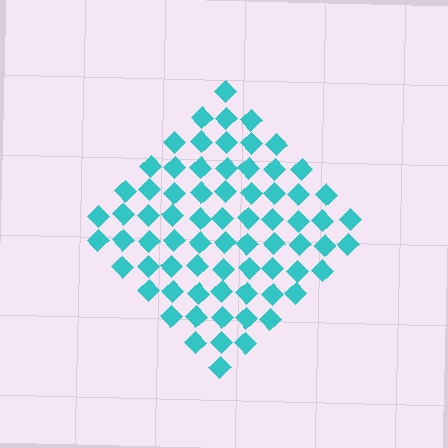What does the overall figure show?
The overall figure shows a diamond.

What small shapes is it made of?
It is made of small diamonds.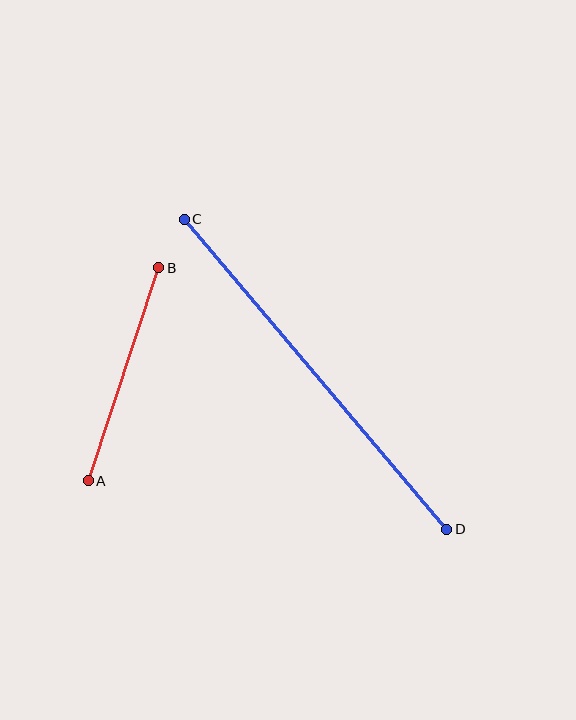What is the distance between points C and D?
The distance is approximately 406 pixels.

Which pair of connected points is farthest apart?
Points C and D are farthest apart.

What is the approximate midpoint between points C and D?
The midpoint is at approximately (315, 374) pixels.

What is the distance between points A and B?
The distance is approximately 224 pixels.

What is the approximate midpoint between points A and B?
The midpoint is at approximately (123, 374) pixels.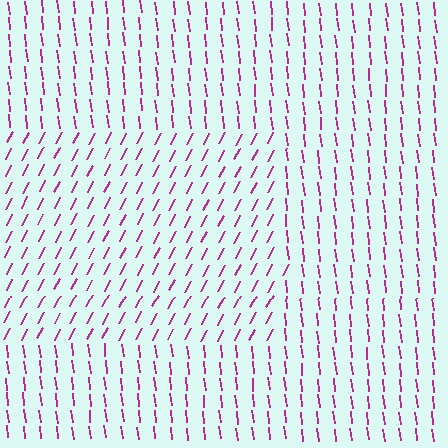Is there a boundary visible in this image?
Yes, there is a texture boundary formed by a change in line orientation.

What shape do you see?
I see a rectangle.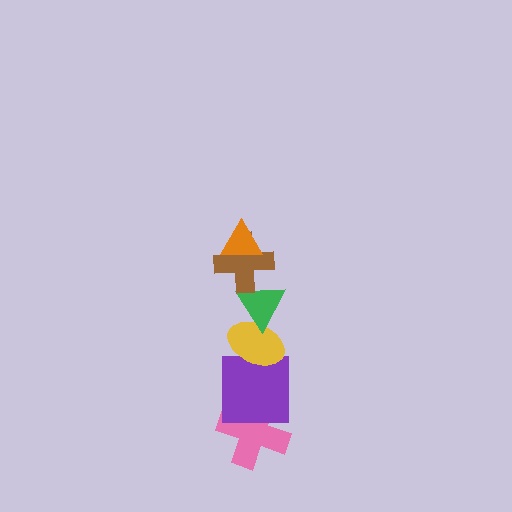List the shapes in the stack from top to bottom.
From top to bottom: the orange triangle, the brown cross, the green triangle, the yellow ellipse, the purple square, the pink cross.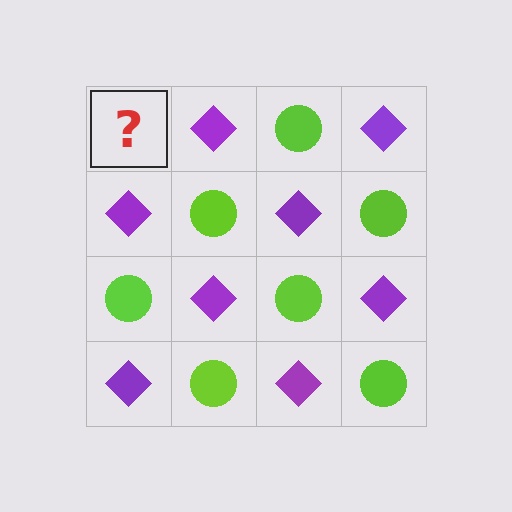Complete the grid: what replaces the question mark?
The question mark should be replaced with a lime circle.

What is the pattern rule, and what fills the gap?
The rule is that it alternates lime circle and purple diamond in a checkerboard pattern. The gap should be filled with a lime circle.